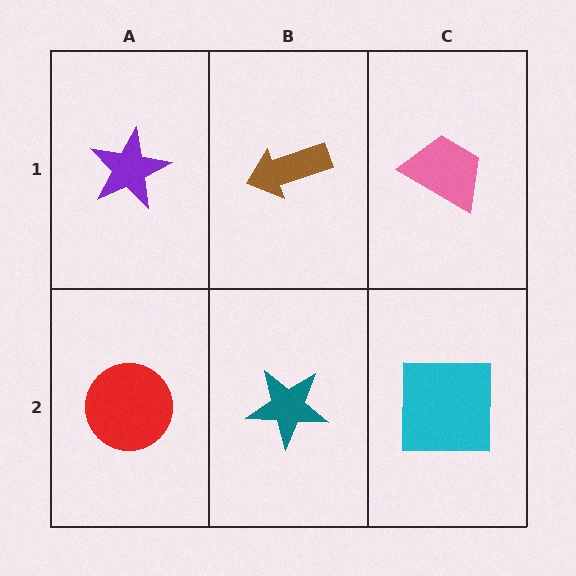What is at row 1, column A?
A purple star.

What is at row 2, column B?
A teal star.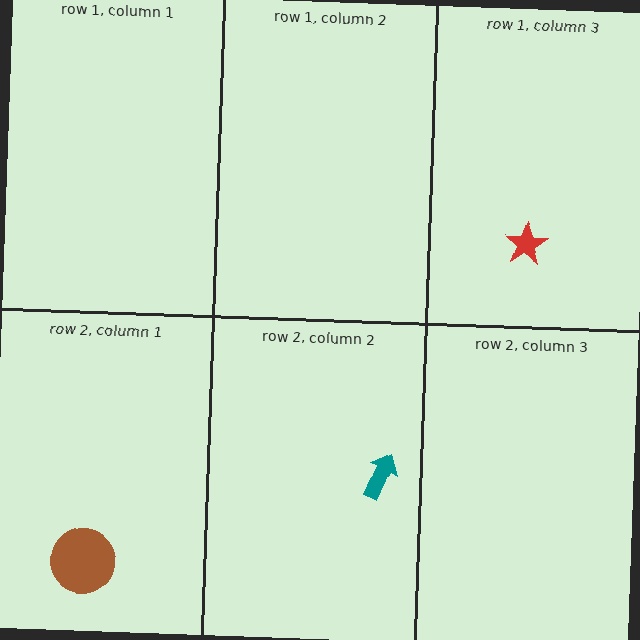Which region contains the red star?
The row 1, column 3 region.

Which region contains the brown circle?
The row 2, column 1 region.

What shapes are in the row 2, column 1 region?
The brown circle.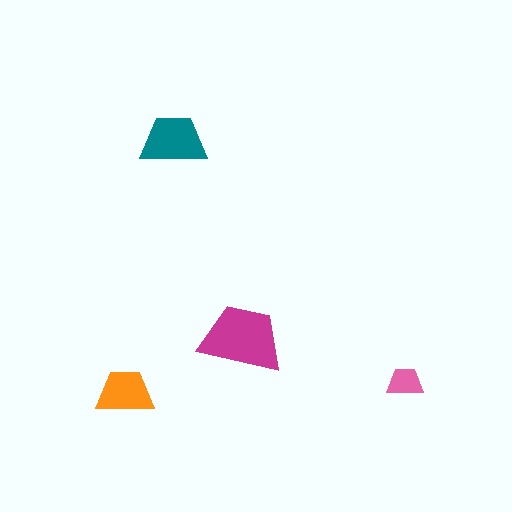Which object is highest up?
The teal trapezoid is topmost.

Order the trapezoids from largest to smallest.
the magenta one, the teal one, the orange one, the pink one.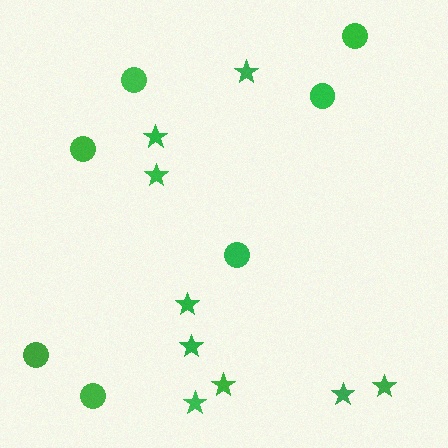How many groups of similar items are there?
There are 2 groups: one group of circles (7) and one group of stars (9).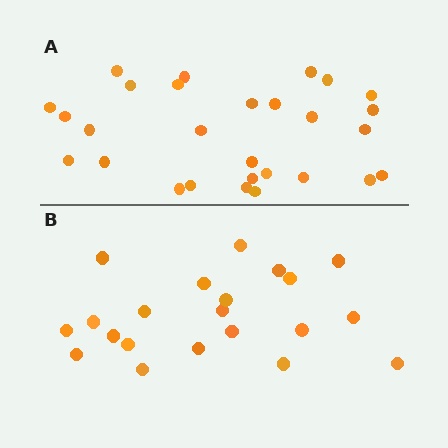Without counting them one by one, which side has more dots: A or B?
Region A (the top region) has more dots.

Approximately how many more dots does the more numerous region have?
Region A has roughly 8 or so more dots than region B.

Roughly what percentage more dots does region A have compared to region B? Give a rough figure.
About 35% more.